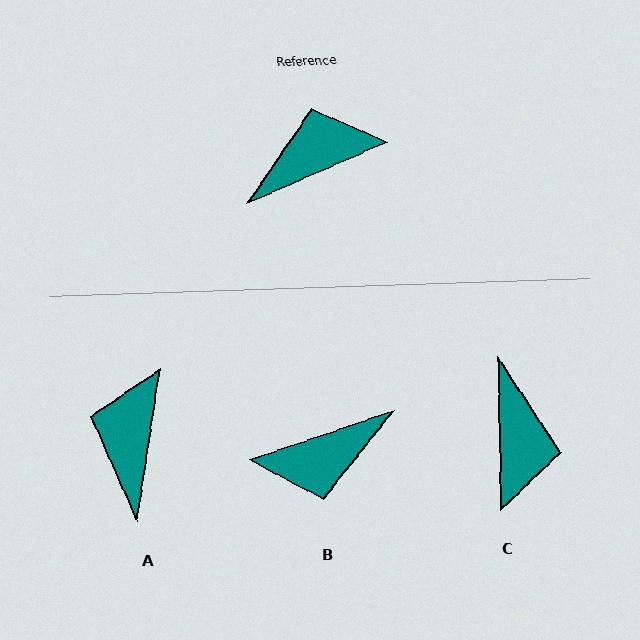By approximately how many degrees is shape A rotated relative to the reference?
Approximately 58 degrees counter-clockwise.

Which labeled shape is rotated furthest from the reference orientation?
B, about 175 degrees away.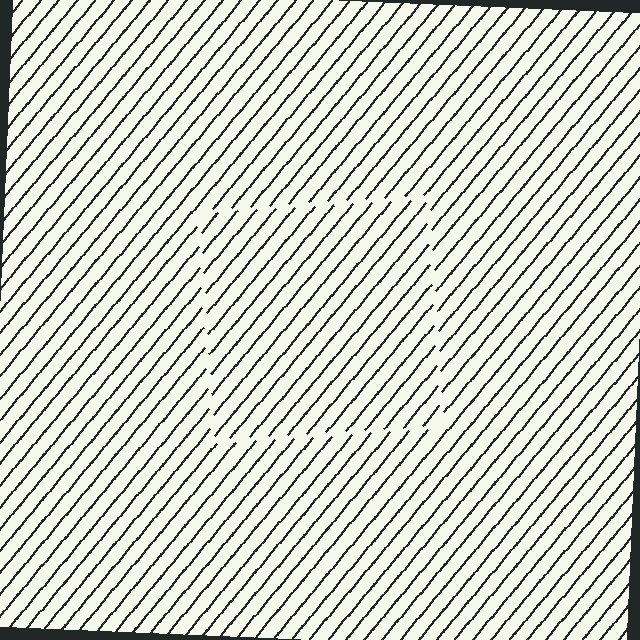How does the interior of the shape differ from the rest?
The interior of the shape contains the same grating, shifted by half a period — the contour is defined by the phase discontinuity where line-ends from the inner and outer gratings abut.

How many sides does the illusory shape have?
4 sides — the line-ends trace a square.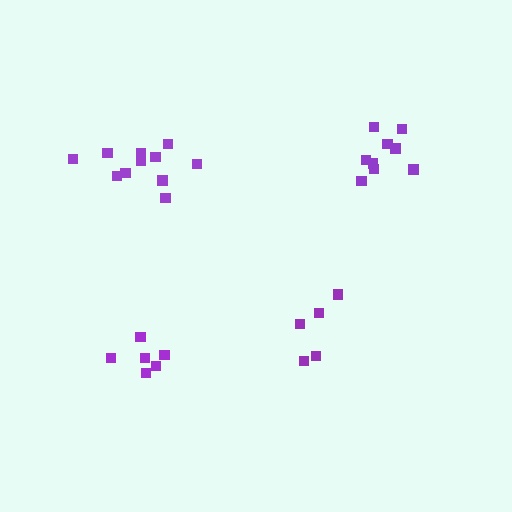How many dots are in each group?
Group 1: 6 dots, Group 2: 5 dots, Group 3: 11 dots, Group 4: 9 dots (31 total).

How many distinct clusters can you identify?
There are 4 distinct clusters.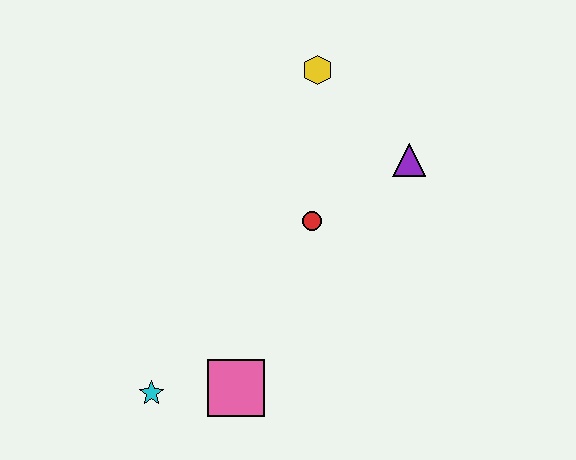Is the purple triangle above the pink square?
Yes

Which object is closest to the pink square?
The cyan star is closest to the pink square.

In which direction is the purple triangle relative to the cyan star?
The purple triangle is to the right of the cyan star.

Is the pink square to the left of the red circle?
Yes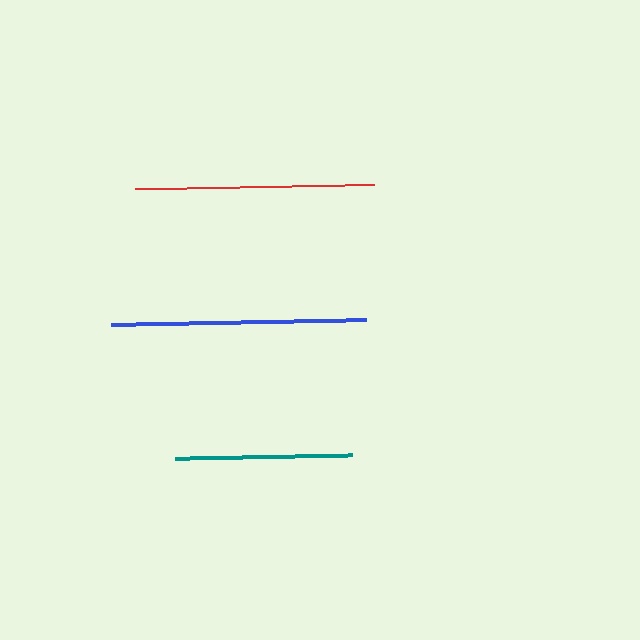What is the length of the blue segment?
The blue segment is approximately 255 pixels long.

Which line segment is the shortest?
The teal line is the shortest at approximately 177 pixels.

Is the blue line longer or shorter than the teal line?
The blue line is longer than the teal line.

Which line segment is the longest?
The blue line is the longest at approximately 255 pixels.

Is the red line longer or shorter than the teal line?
The red line is longer than the teal line.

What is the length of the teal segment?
The teal segment is approximately 177 pixels long.